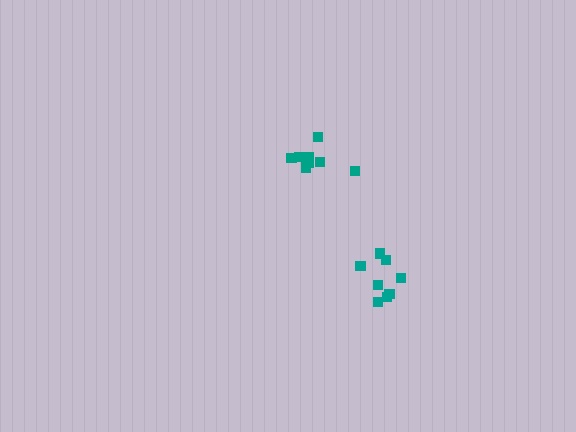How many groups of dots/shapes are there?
There are 2 groups.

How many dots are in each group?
Group 1: 8 dots, Group 2: 8 dots (16 total).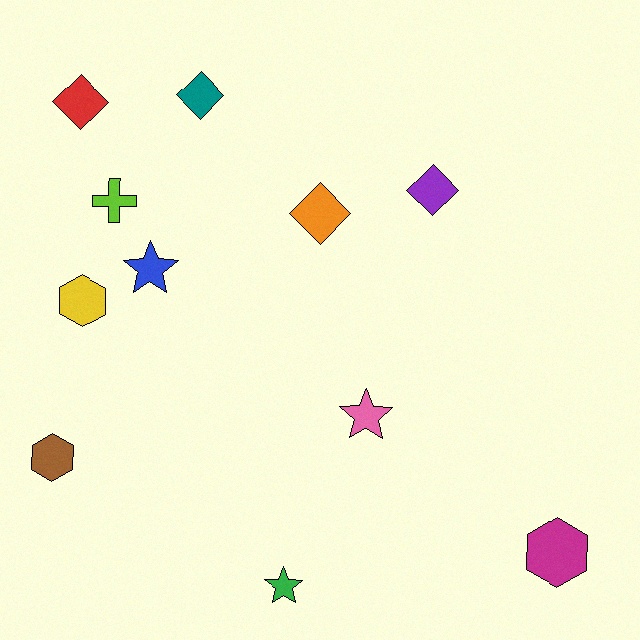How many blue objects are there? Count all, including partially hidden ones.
There is 1 blue object.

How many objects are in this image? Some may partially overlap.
There are 11 objects.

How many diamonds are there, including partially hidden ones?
There are 4 diamonds.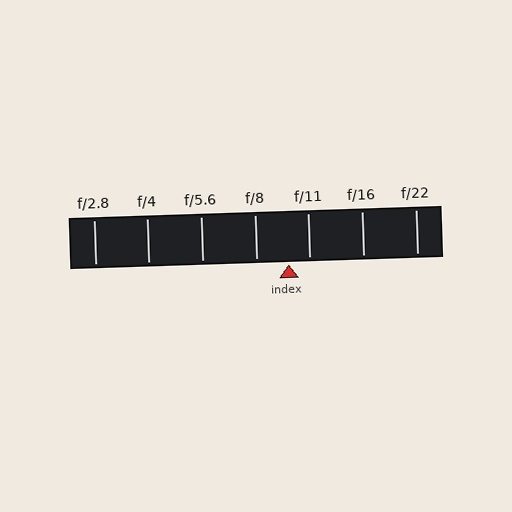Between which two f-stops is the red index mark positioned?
The index mark is between f/8 and f/11.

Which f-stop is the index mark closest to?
The index mark is closest to f/11.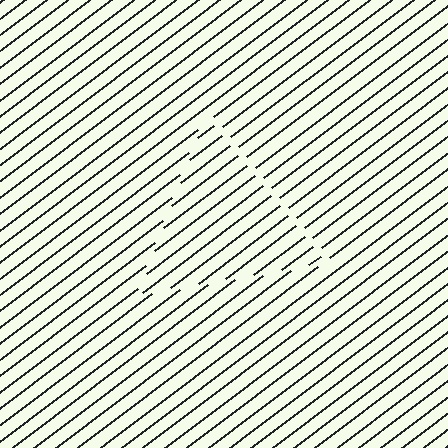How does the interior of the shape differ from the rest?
The interior of the shape contains the same grating, shifted by half a period — the contour is defined by the phase discontinuity where line-ends from the inner and outer gratings abut.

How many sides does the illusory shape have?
3 sides — the line-ends trace a triangle.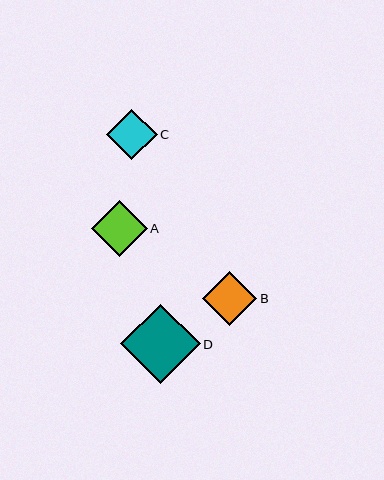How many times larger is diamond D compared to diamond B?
Diamond D is approximately 1.5 times the size of diamond B.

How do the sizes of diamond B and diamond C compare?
Diamond B and diamond C are approximately the same size.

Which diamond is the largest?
Diamond D is the largest with a size of approximately 79 pixels.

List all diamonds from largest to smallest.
From largest to smallest: D, A, B, C.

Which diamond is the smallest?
Diamond C is the smallest with a size of approximately 51 pixels.